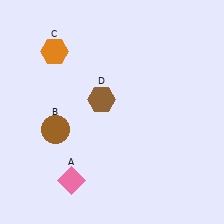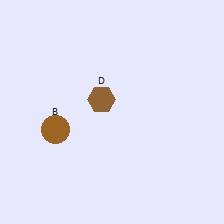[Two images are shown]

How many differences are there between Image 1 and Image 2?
There are 2 differences between the two images.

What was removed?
The orange hexagon (C), the pink diamond (A) were removed in Image 2.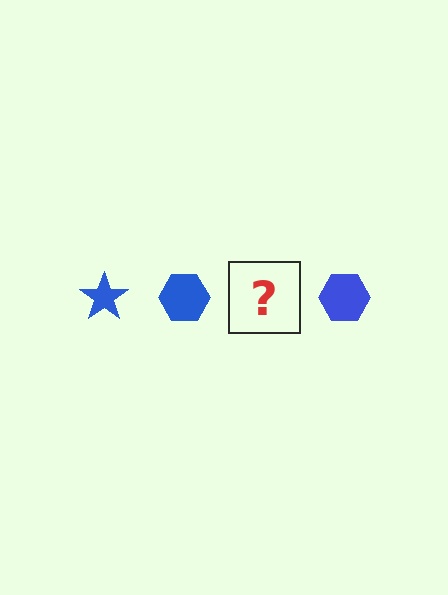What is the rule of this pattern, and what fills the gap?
The rule is that the pattern cycles through star, hexagon shapes in blue. The gap should be filled with a blue star.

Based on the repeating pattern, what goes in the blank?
The blank should be a blue star.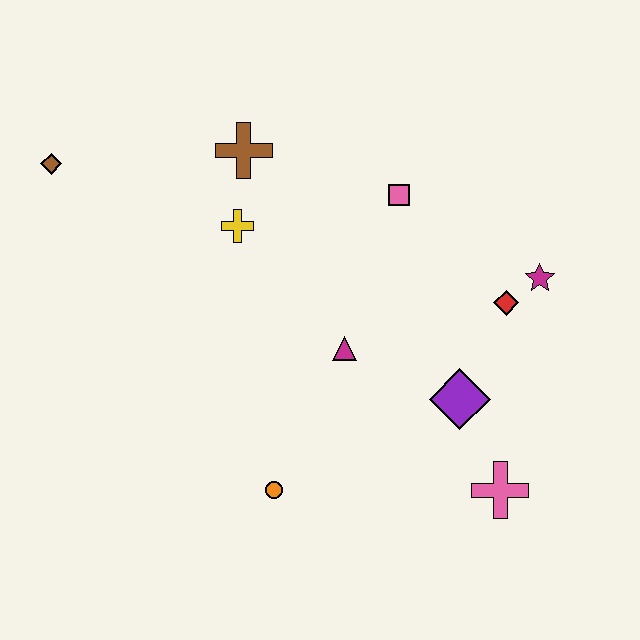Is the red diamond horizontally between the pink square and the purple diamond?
No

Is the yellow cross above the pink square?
No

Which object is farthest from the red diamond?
The brown diamond is farthest from the red diamond.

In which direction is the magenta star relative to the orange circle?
The magenta star is to the right of the orange circle.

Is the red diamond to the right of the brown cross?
Yes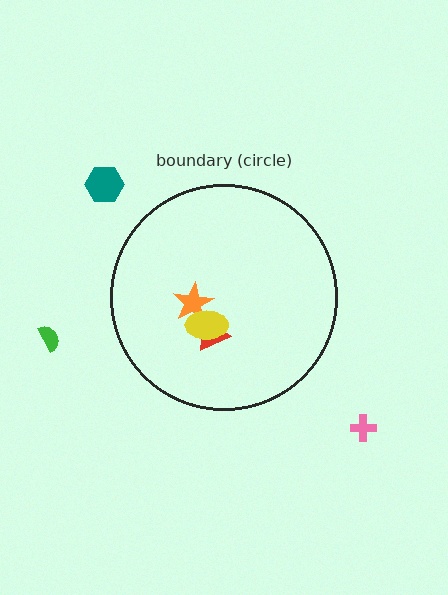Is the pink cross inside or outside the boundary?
Outside.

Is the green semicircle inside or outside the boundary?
Outside.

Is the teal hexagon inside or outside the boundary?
Outside.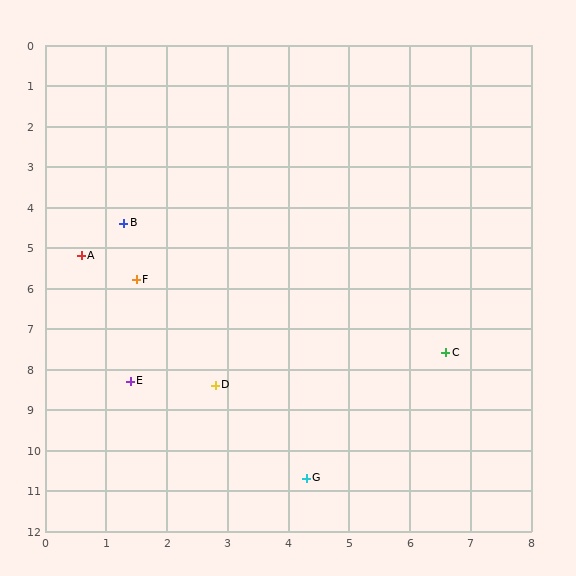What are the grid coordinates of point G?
Point G is at approximately (4.3, 10.7).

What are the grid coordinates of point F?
Point F is at approximately (1.5, 5.8).